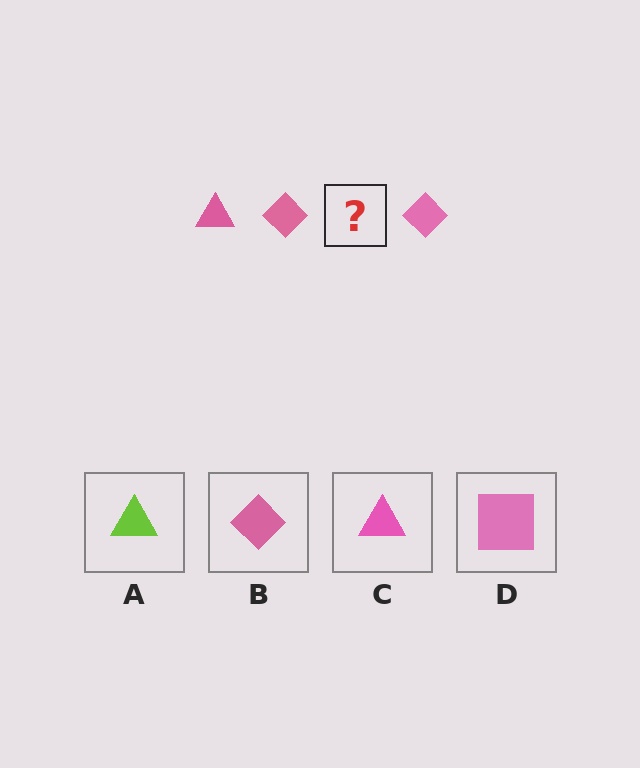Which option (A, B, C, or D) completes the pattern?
C.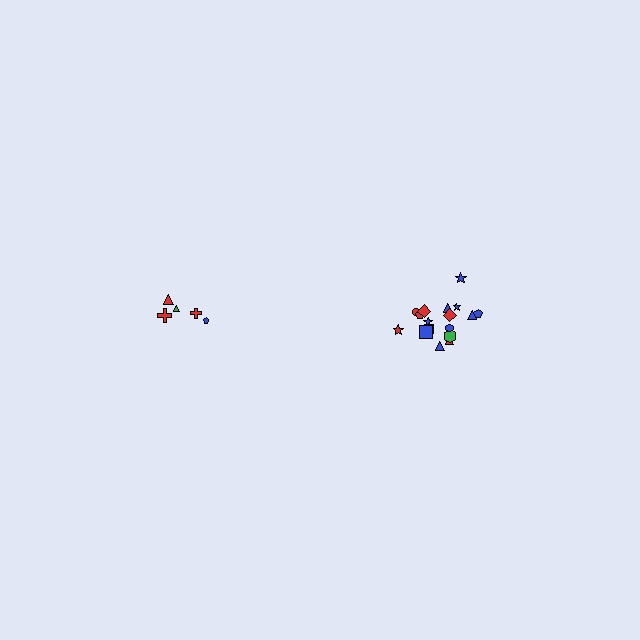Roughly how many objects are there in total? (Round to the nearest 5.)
Roughly 25 objects in total.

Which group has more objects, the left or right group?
The right group.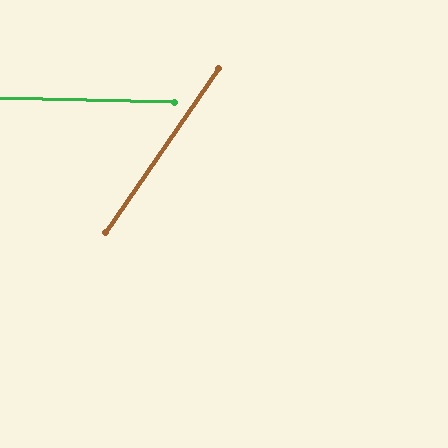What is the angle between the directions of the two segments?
Approximately 57 degrees.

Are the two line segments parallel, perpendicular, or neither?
Neither parallel nor perpendicular — they differ by about 57°.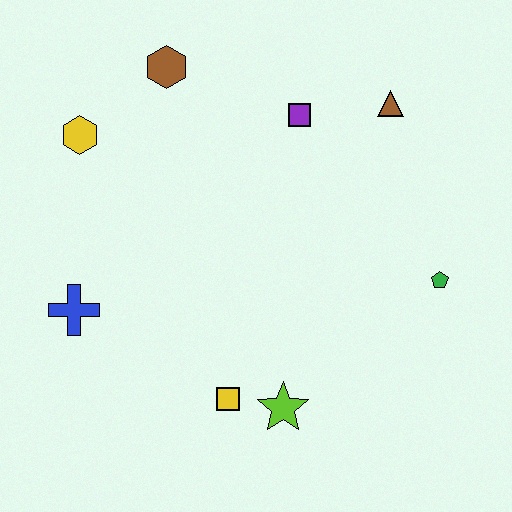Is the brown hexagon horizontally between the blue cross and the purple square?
Yes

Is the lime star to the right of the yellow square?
Yes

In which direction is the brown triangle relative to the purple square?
The brown triangle is to the right of the purple square.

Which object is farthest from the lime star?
The brown hexagon is farthest from the lime star.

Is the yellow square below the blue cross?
Yes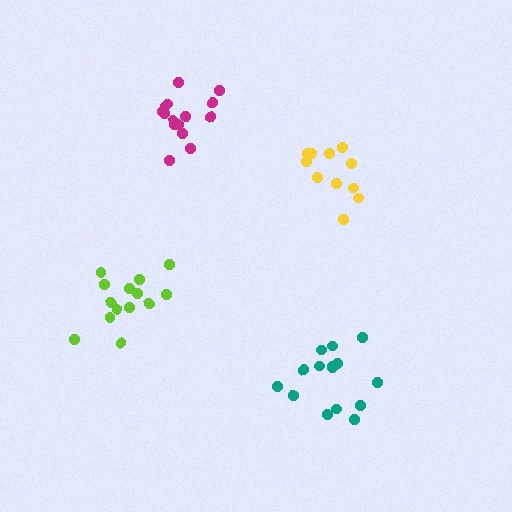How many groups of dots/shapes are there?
There are 4 groups.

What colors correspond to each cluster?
The clusters are colored: lime, teal, magenta, yellow.